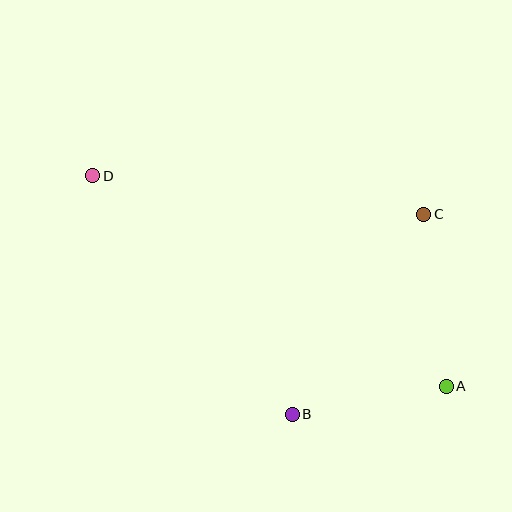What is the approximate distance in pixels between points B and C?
The distance between B and C is approximately 239 pixels.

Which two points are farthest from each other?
Points A and D are farthest from each other.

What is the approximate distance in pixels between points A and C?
The distance between A and C is approximately 173 pixels.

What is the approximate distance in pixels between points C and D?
The distance between C and D is approximately 333 pixels.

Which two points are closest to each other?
Points A and B are closest to each other.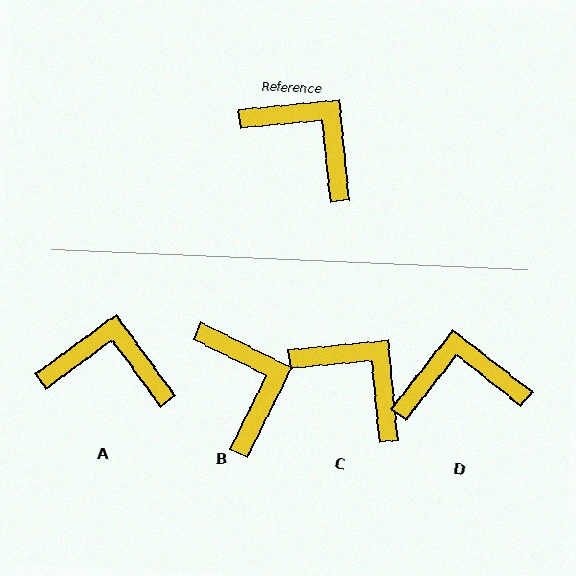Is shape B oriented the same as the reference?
No, it is off by about 32 degrees.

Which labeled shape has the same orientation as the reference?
C.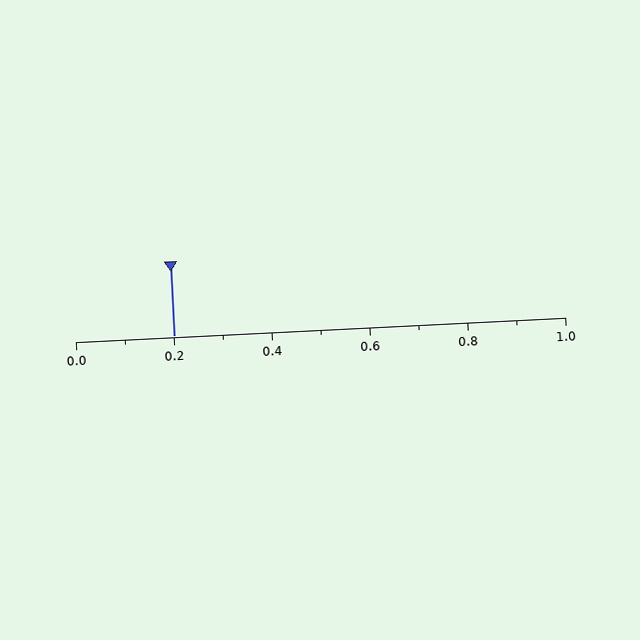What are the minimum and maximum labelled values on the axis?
The axis runs from 0.0 to 1.0.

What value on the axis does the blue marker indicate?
The marker indicates approximately 0.2.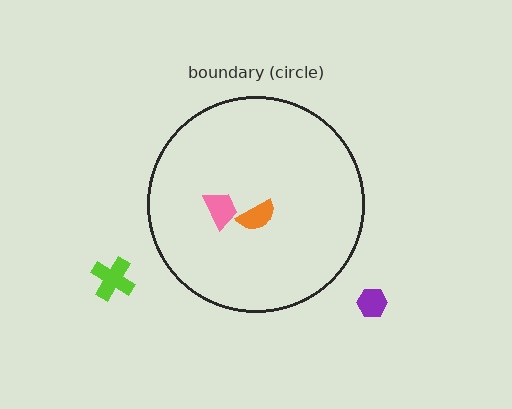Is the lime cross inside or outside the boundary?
Outside.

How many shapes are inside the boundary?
2 inside, 2 outside.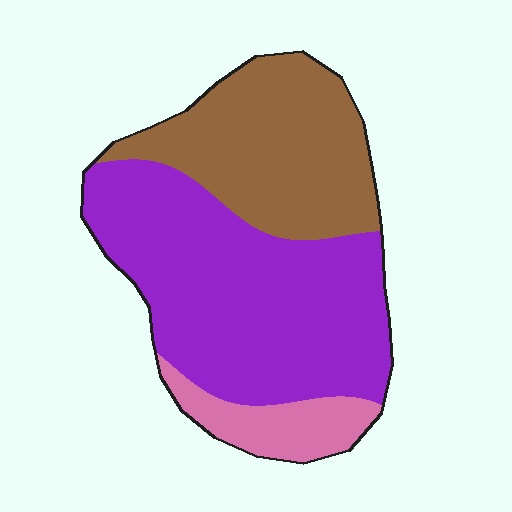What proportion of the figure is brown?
Brown takes up about one third (1/3) of the figure.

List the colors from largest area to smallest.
From largest to smallest: purple, brown, pink.